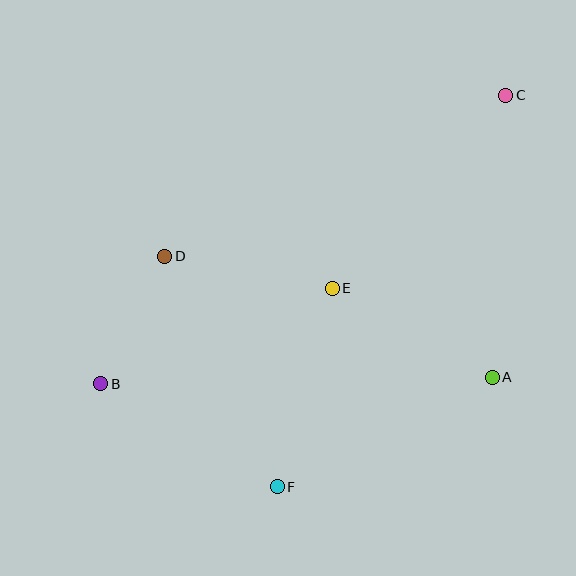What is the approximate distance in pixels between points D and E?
The distance between D and E is approximately 170 pixels.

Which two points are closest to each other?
Points B and D are closest to each other.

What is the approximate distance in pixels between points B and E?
The distance between B and E is approximately 250 pixels.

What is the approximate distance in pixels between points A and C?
The distance between A and C is approximately 283 pixels.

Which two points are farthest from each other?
Points B and C are farthest from each other.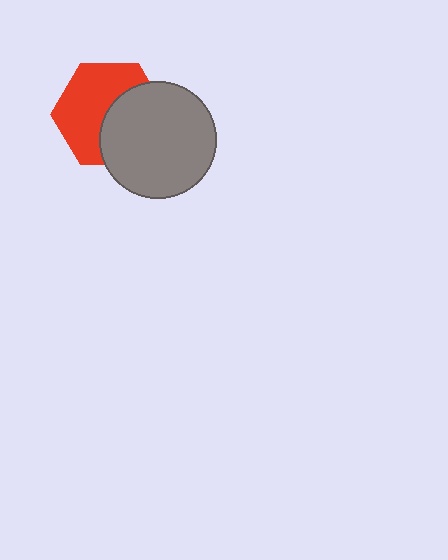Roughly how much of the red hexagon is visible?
About half of it is visible (roughly 56%).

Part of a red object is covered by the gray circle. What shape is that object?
It is a hexagon.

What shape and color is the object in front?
The object in front is a gray circle.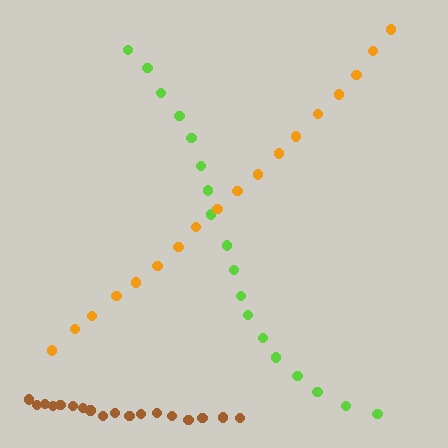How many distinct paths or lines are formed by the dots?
There are 3 distinct paths.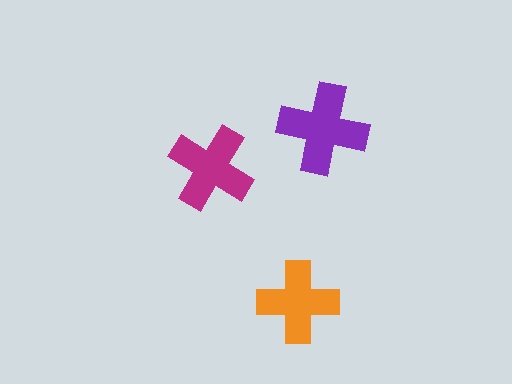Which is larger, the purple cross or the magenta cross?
The purple one.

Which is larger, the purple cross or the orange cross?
The purple one.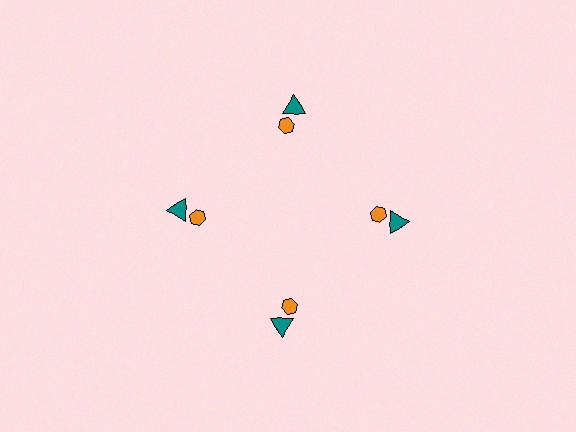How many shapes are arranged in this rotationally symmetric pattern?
There are 8 shapes, arranged in 4 groups of 2.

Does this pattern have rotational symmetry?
Yes, this pattern has 4-fold rotational symmetry. It looks the same after rotating 90 degrees around the center.